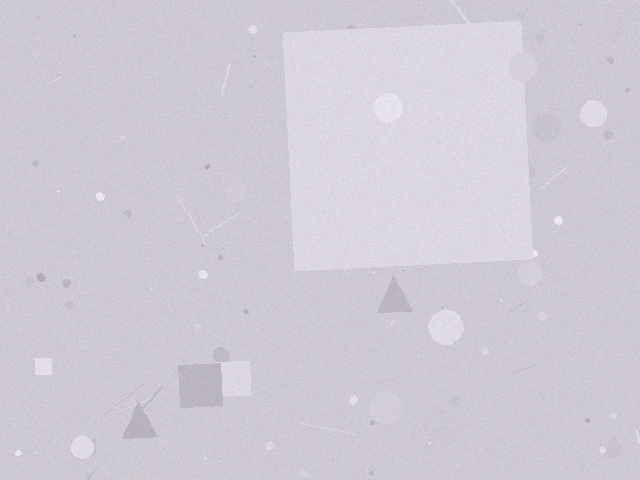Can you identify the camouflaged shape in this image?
The camouflaged shape is a square.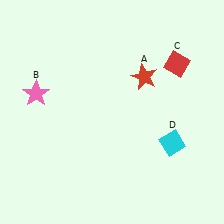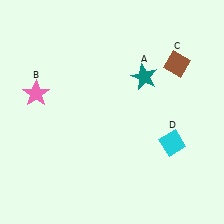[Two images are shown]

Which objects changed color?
A changed from red to teal. C changed from red to brown.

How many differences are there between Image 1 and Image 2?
There are 2 differences between the two images.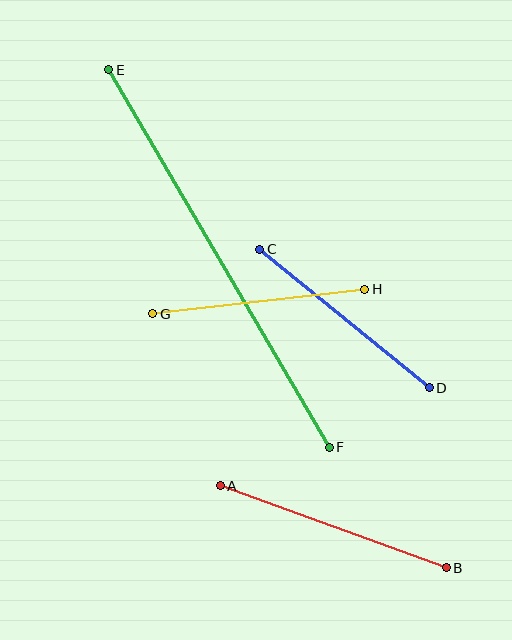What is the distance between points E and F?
The distance is approximately 437 pixels.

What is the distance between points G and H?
The distance is approximately 213 pixels.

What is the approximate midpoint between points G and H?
The midpoint is at approximately (259, 301) pixels.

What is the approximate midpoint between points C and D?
The midpoint is at approximately (344, 318) pixels.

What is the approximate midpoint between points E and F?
The midpoint is at approximately (219, 258) pixels.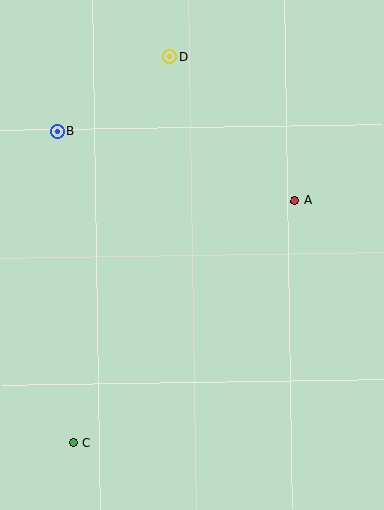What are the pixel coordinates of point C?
Point C is at (73, 443).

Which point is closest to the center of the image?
Point A at (295, 201) is closest to the center.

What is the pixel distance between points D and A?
The distance between D and A is 191 pixels.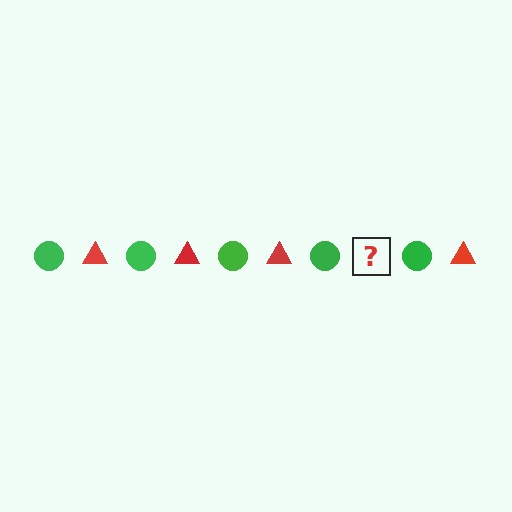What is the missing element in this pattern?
The missing element is a red triangle.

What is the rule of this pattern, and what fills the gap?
The rule is that the pattern alternates between green circle and red triangle. The gap should be filled with a red triangle.